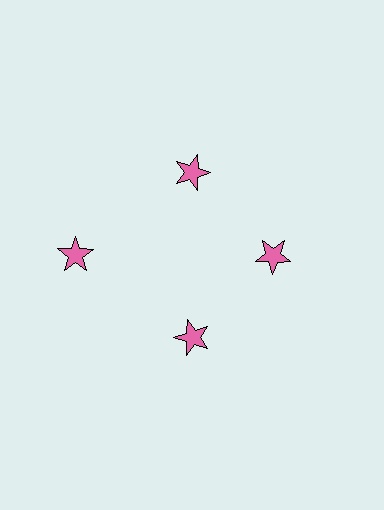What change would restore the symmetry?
The symmetry would be restored by moving it inward, back onto the ring so that all 4 stars sit at equal angles and equal distance from the center.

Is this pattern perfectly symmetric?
No. The 4 pink stars are arranged in a ring, but one element near the 9 o'clock position is pushed outward from the center, breaking the 4-fold rotational symmetry.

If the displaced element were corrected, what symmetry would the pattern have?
It would have 4-fold rotational symmetry — the pattern would map onto itself every 90 degrees.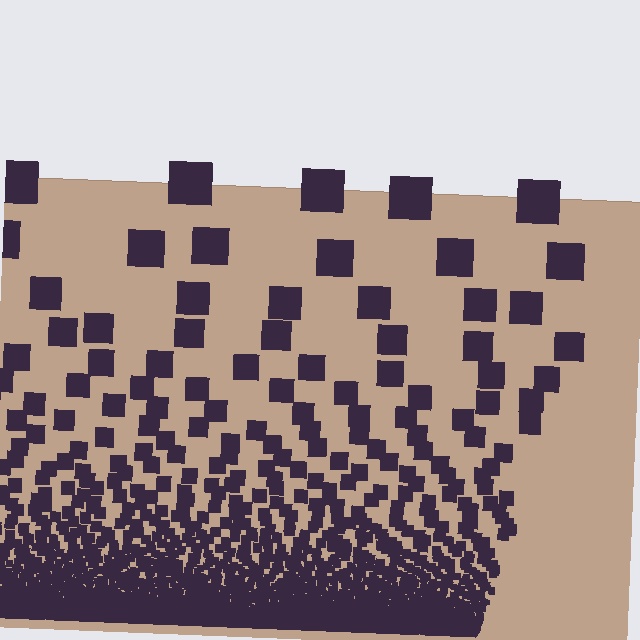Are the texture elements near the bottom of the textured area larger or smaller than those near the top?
Smaller. The gradient is inverted — elements near the bottom are smaller and denser.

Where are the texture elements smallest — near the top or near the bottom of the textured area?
Near the bottom.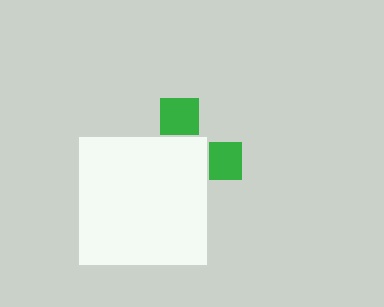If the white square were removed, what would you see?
You would see the complete green cross.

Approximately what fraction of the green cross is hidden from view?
Roughly 67% of the green cross is hidden behind the white square.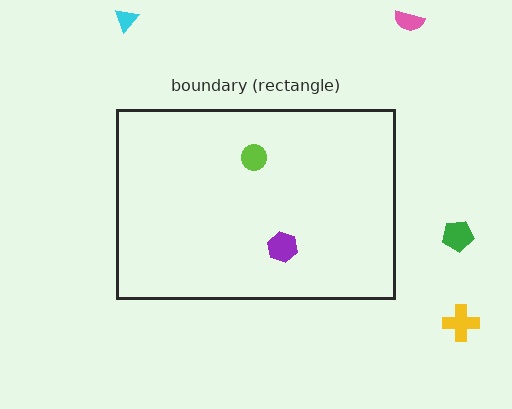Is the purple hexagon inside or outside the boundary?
Inside.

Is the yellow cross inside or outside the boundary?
Outside.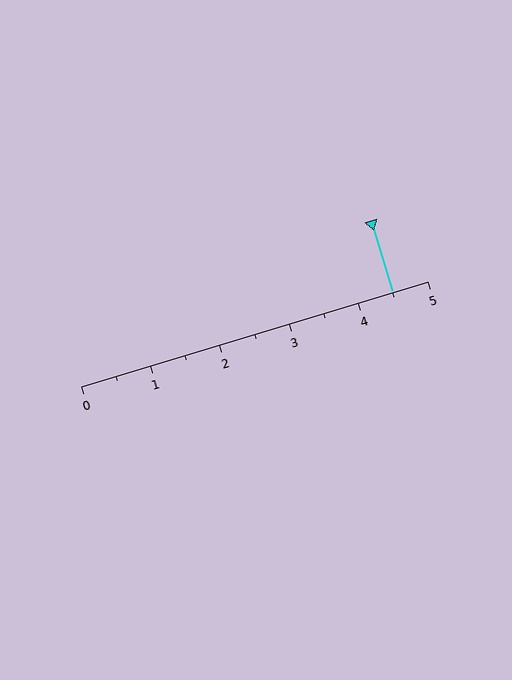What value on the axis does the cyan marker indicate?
The marker indicates approximately 4.5.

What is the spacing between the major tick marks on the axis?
The major ticks are spaced 1 apart.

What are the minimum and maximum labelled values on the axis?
The axis runs from 0 to 5.